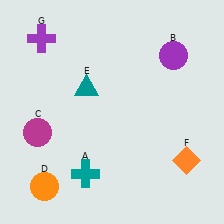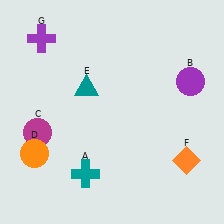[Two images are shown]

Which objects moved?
The objects that moved are: the purple circle (B), the orange circle (D).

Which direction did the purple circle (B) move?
The purple circle (B) moved down.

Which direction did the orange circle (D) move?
The orange circle (D) moved up.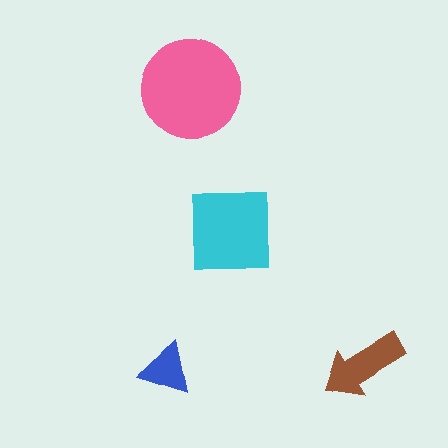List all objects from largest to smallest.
The pink circle, the cyan square, the brown arrow, the blue triangle.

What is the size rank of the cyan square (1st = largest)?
2nd.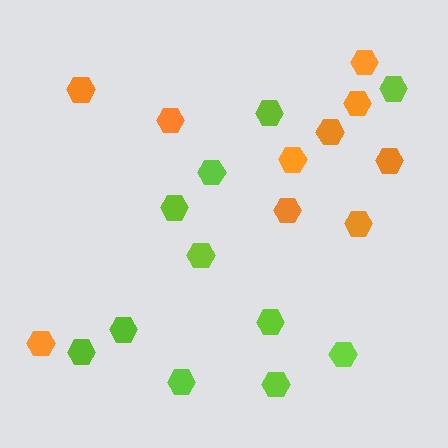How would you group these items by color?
There are 2 groups: one group of orange hexagons (10) and one group of lime hexagons (11).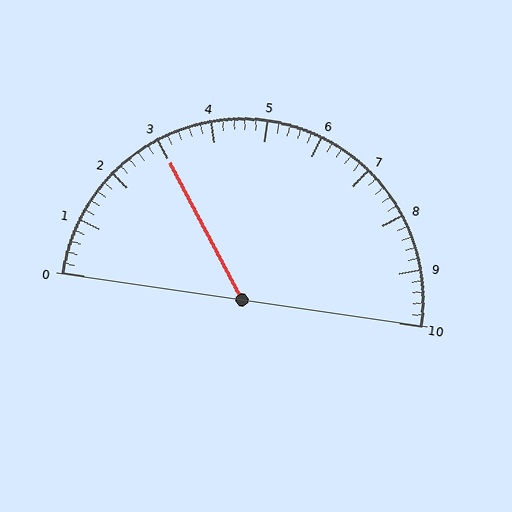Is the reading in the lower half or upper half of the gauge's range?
The reading is in the lower half of the range (0 to 10).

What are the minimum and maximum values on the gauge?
The gauge ranges from 0 to 10.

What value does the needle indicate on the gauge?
The needle indicates approximately 3.0.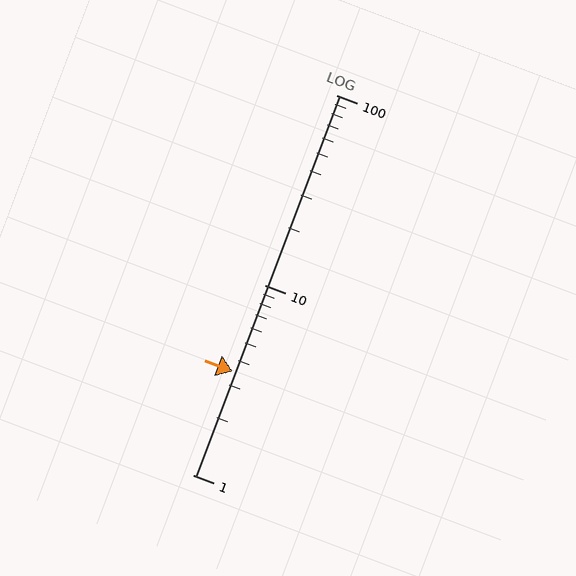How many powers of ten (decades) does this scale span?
The scale spans 2 decades, from 1 to 100.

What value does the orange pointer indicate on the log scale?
The pointer indicates approximately 3.5.